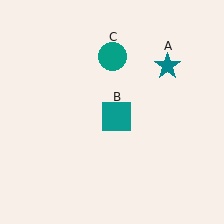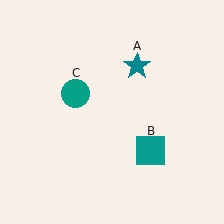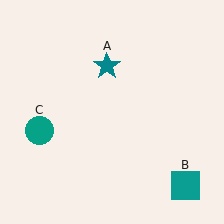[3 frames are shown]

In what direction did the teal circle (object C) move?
The teal circle (object C) moved down and to the left.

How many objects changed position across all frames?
3 objects changed position: teal star (object A), teal square (object B), teal circle (object C).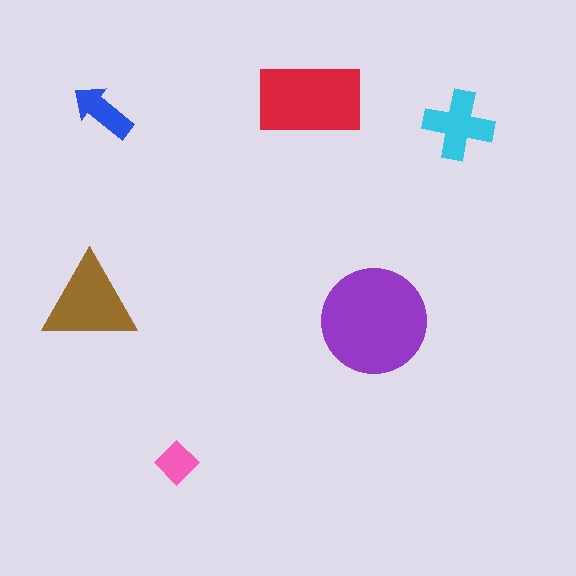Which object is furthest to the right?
The cyan cross is rightmost.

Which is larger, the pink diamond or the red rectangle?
The red rectangle.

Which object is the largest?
The purple circle.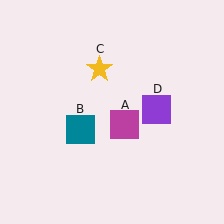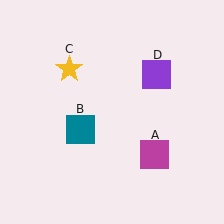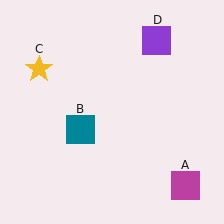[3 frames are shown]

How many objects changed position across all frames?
3 objects changed position: magenta square (object A), yellow star (object C), purple square (object D).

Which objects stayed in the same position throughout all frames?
Teal square (object B) remained stationary.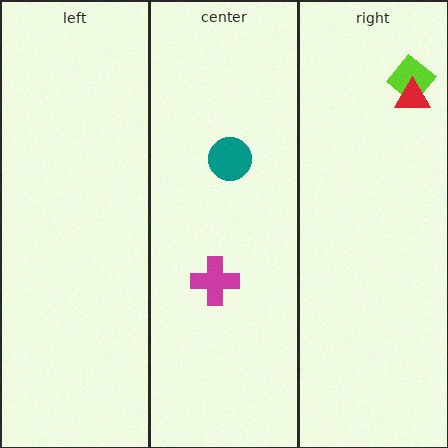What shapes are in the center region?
The magenta cross, the teal circle.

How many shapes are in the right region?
2.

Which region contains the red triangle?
The right region.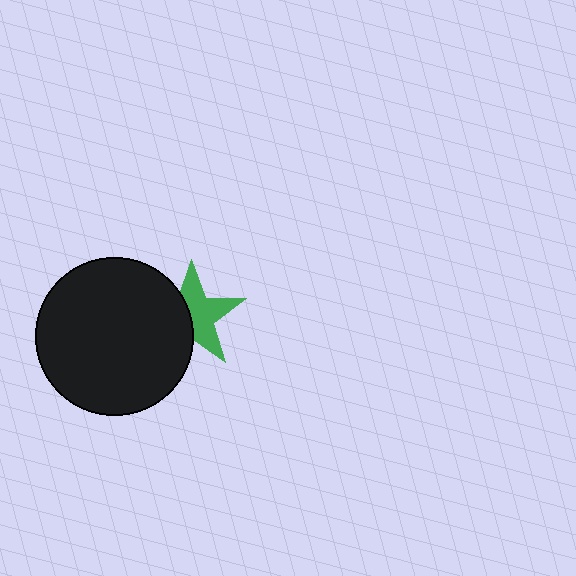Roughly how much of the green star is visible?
About half of it is visible (roughly 58%).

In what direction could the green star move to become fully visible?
The green star could move right. That would shift it out from behind the black circle entirely.